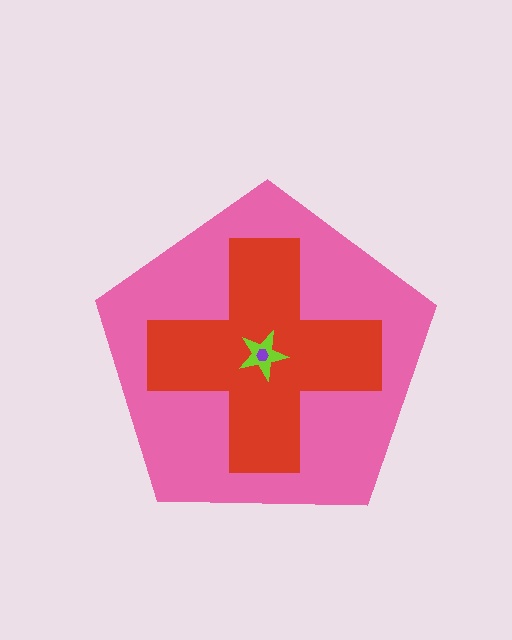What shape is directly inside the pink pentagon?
The red cross.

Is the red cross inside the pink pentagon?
Yes.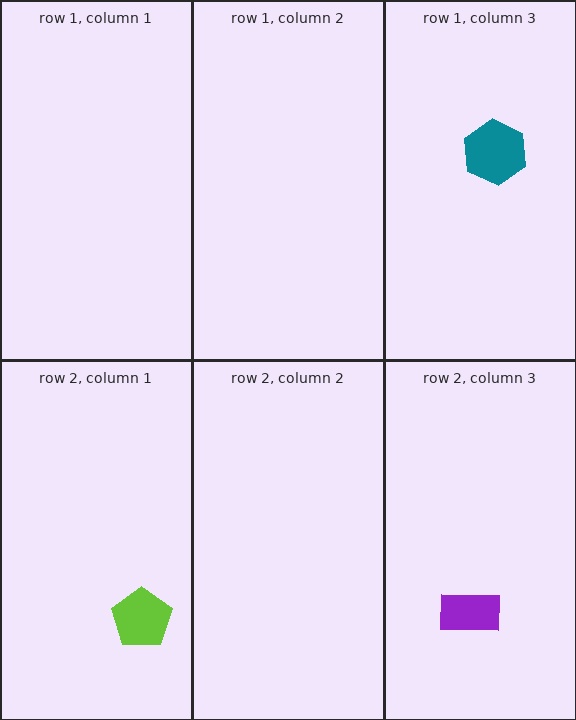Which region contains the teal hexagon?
The row 1, column 3 region.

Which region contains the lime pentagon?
The row 2, column 1 region.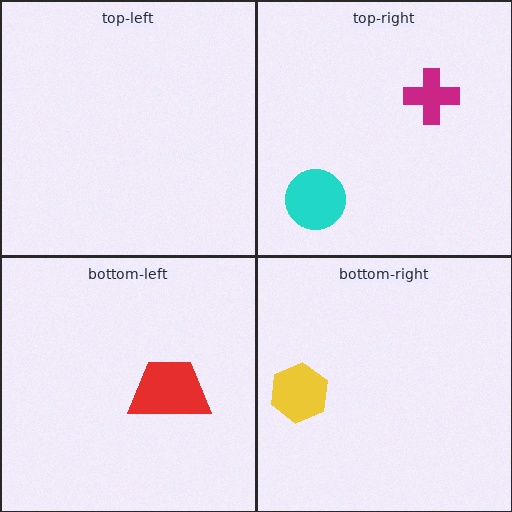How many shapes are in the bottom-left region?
1.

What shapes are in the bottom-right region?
The yellow hexagon.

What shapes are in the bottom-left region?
The red trapezoid.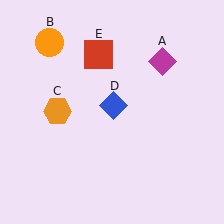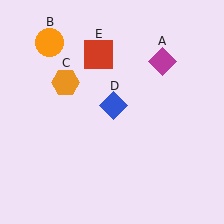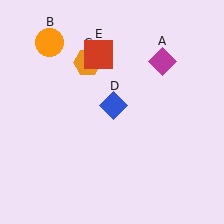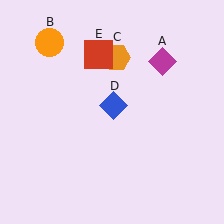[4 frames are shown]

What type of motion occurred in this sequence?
The orange hexagon (object C) rotated clockwise around the center of the scene.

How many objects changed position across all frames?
1 object changed position: orange hexagon (object C).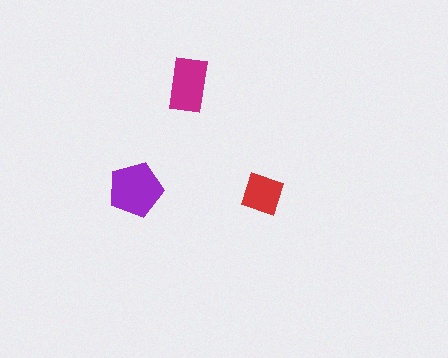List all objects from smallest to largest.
The red diamond, the magenta rectangle, the purple pentagon.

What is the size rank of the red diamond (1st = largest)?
3rd.